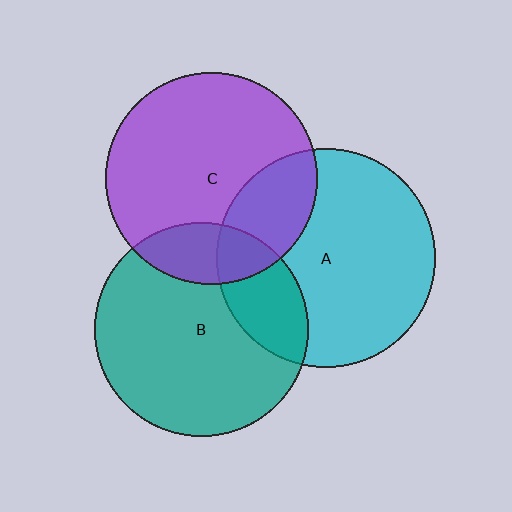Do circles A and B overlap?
Yes.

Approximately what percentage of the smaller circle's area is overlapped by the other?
Approximately 25%.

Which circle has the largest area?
Circle A (cyan).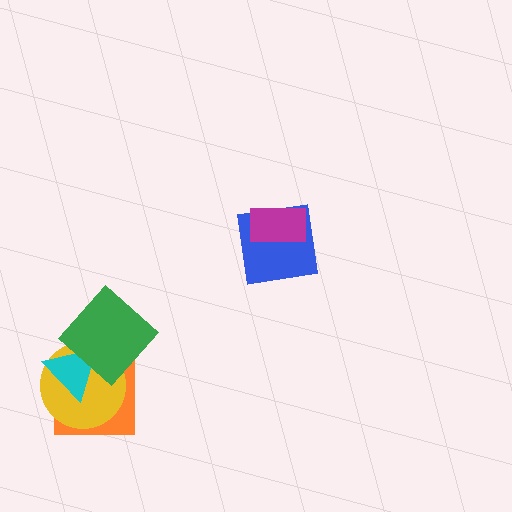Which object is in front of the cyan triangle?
The green diamond is in front of the cyan triangle.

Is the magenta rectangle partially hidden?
No, no other shape covers it.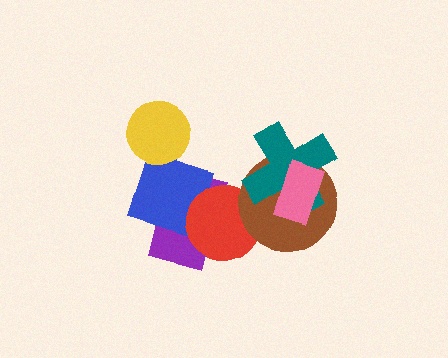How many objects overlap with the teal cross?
2 objects overlap with the teal cross.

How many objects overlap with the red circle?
3 objects overlap with the red circle.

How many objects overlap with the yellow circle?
1 object overlaps with the yellow circle.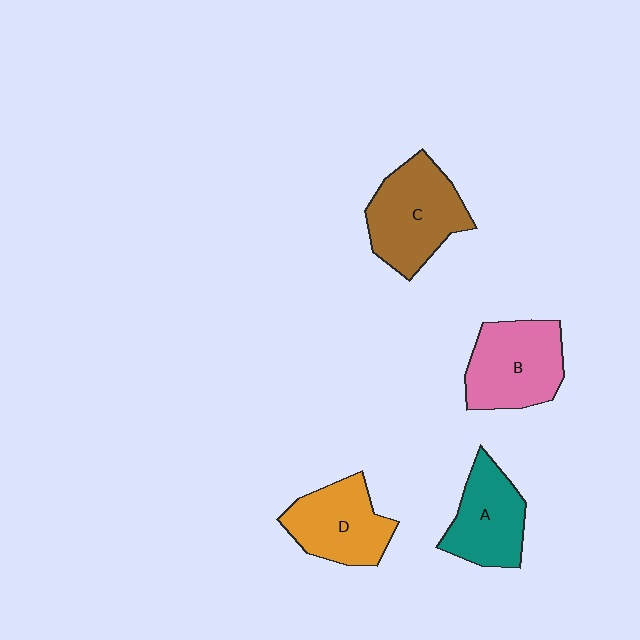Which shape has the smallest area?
Shape A (teal).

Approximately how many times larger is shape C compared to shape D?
Approximately 1.2 times.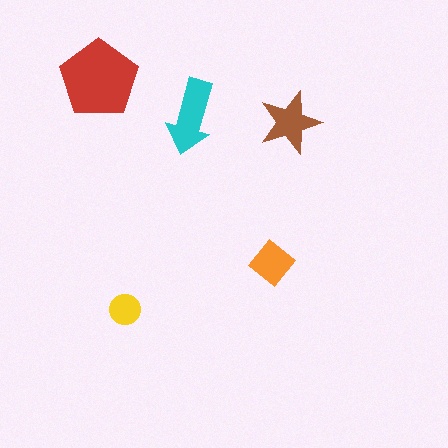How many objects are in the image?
There are 5 objects in the image.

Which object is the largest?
The red pentagon.